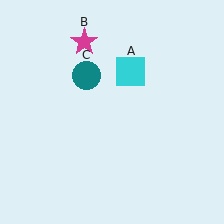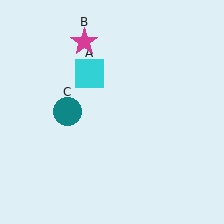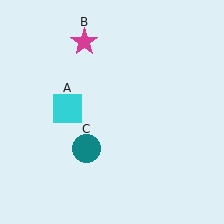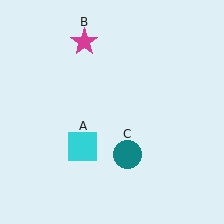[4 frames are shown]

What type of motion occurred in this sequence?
The cyan square (object A), teal circle (object C) rotated counterclockwise around the center of the scene.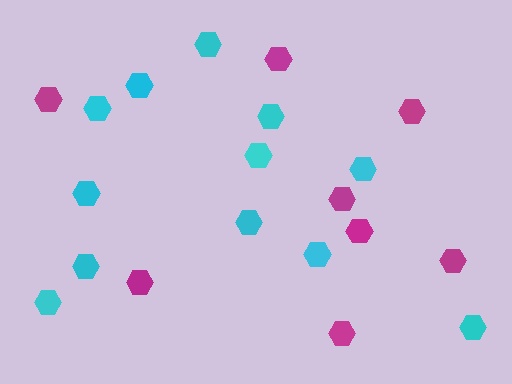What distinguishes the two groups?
There are 2 groups: one group of cyan hexagons (12) and one group of magenta hexagons (8).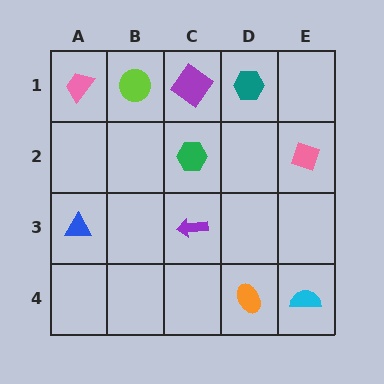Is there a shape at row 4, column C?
No, that cell is empty.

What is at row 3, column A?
A blue triangle.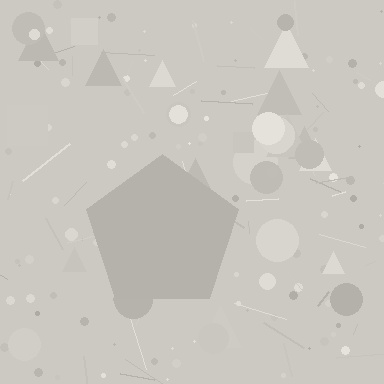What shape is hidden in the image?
A pentagon is hidden in the image.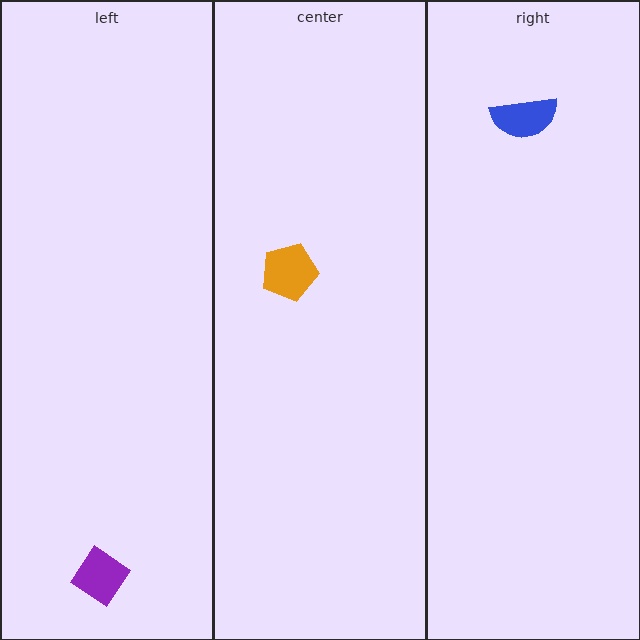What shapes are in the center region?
The orange pentagon.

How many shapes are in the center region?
1.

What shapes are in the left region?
The purple diamond.